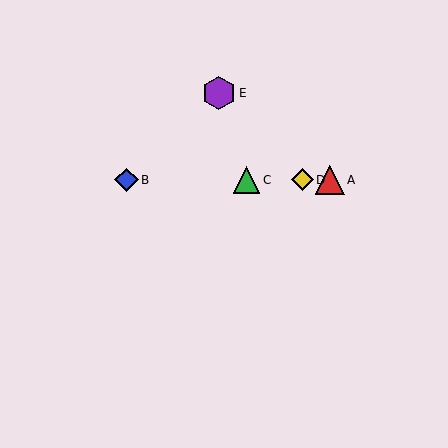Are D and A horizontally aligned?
Yes, both are at y≈180.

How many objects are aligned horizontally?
4 objects (A, B, C, D) are aligned horizontally.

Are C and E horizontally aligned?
No, C is at y≈180 and E is at y≈93.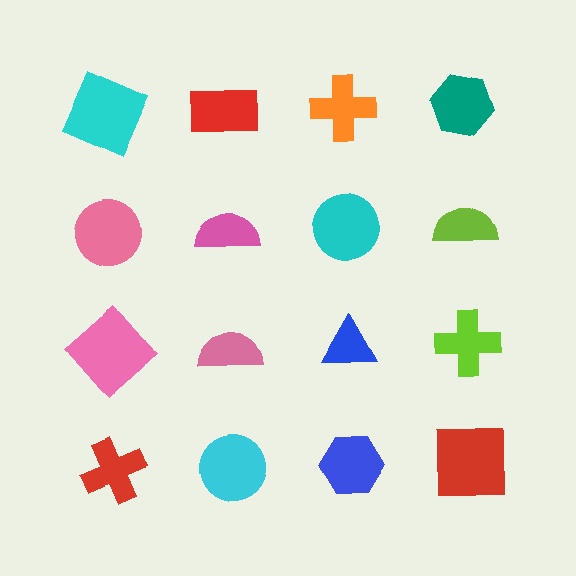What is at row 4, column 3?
A blue hexagon.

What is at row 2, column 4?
A lime semicircle.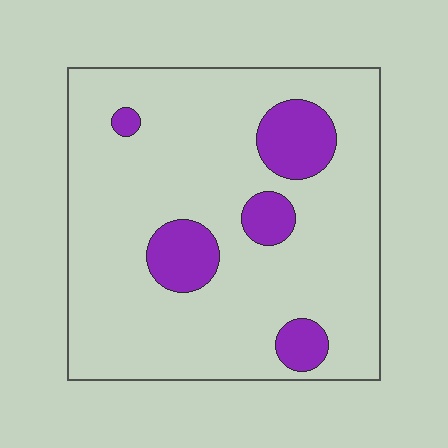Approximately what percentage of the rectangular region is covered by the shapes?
Approximately 15%.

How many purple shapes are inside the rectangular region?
5.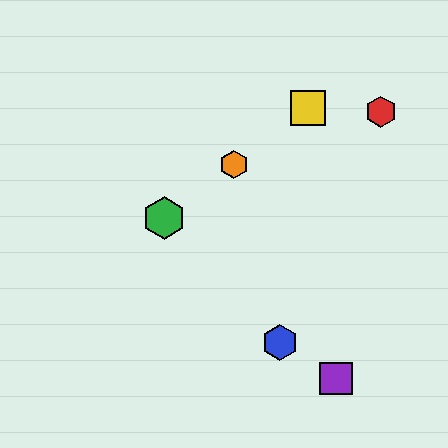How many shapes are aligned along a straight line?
3 shapes (the green hexagon, the yellow square, the orange hexagon) are aligned along a straight line.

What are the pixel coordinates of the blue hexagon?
The blue hexagon is at (280, 343).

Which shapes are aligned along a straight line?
The green hexagon, the yellow square, the orange hexagon are aligned along a straight line.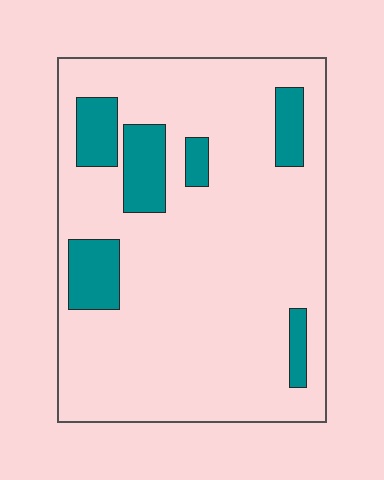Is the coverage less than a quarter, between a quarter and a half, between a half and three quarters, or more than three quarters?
Less than a quarter.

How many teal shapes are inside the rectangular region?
6.